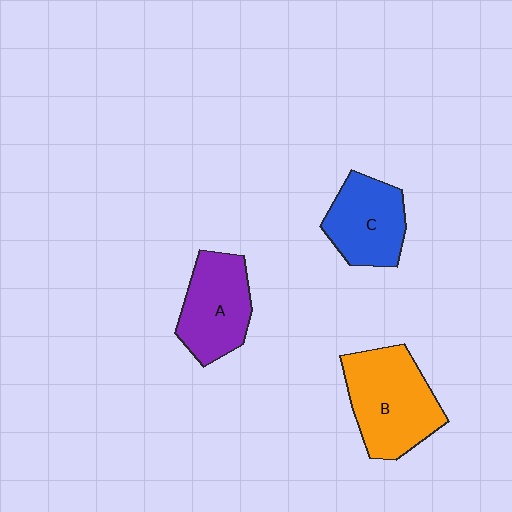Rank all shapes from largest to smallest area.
From largest to smallest: B (orange), A (purple), C (blue).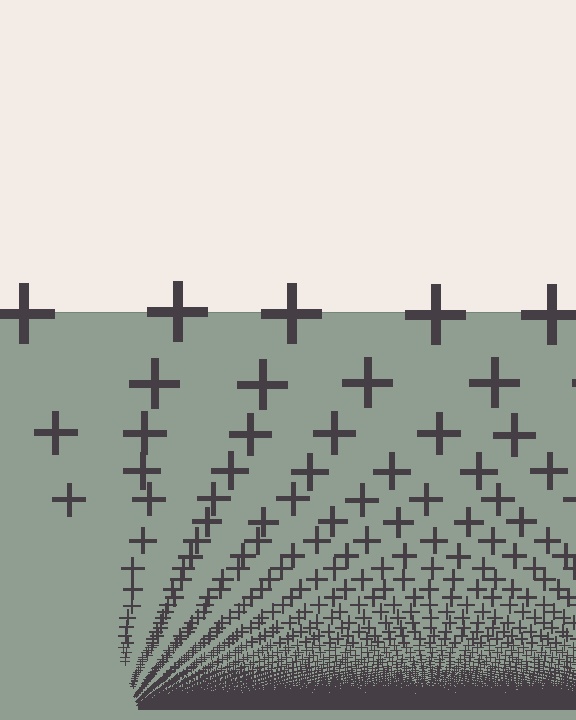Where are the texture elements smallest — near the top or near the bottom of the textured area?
Near the bottom.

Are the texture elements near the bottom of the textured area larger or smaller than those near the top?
Smaller. The gradient is inverted — elements near the bottom are smaller and denser.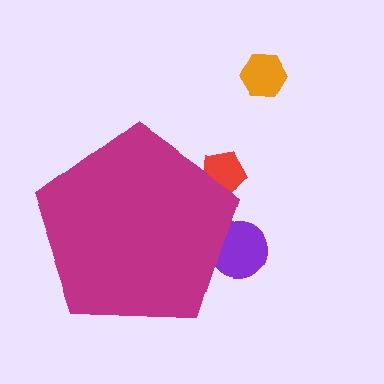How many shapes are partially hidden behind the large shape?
2 shapes are partially hidden.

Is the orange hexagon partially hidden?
No, the orange hexagon is fully visible.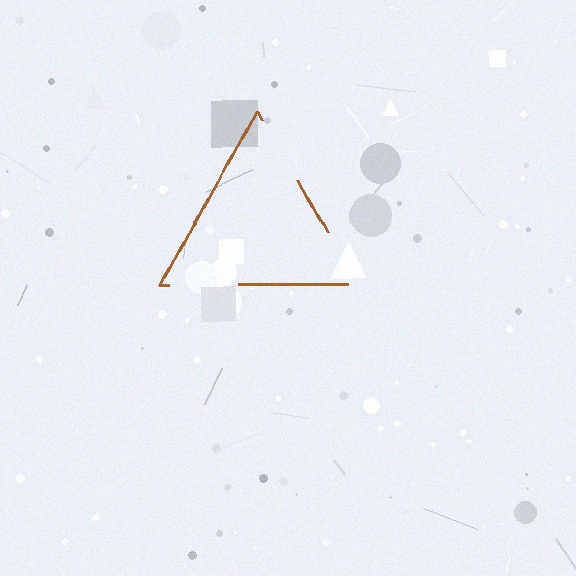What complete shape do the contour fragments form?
The contour fragments form a triangle.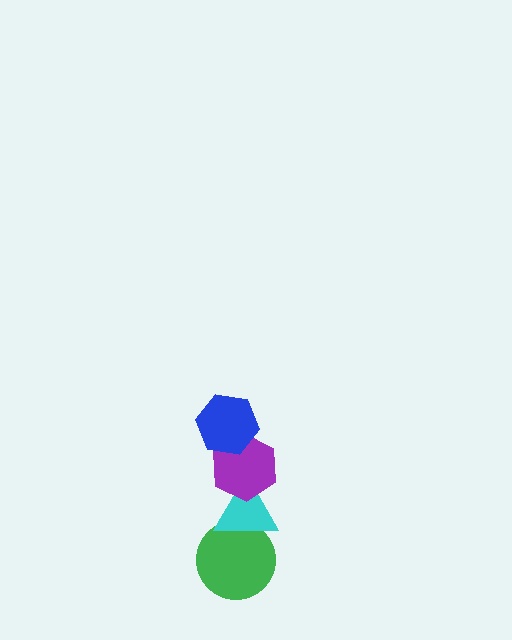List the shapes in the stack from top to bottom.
From top to bottom: the blue hexagon, the purple hexagon, the cyan triangle, the green circle.